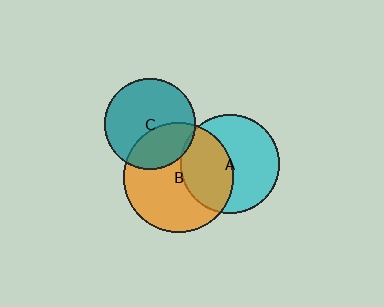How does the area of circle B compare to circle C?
Approximately 1.5 times.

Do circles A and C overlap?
Yes.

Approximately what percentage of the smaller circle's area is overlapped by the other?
Approximately 5%.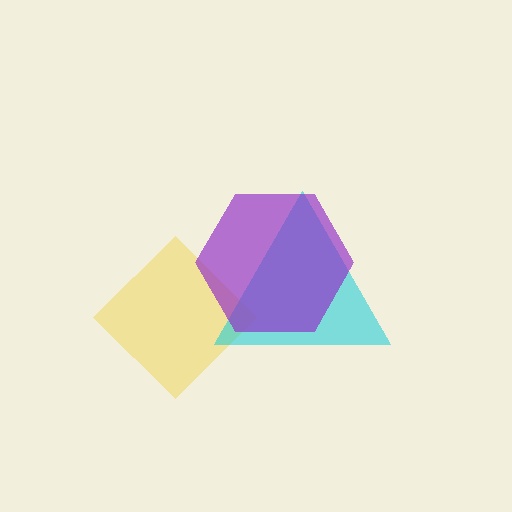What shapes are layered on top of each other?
The layered shapes are: a yellow diamond, a cyan triangle, a purple hexagon.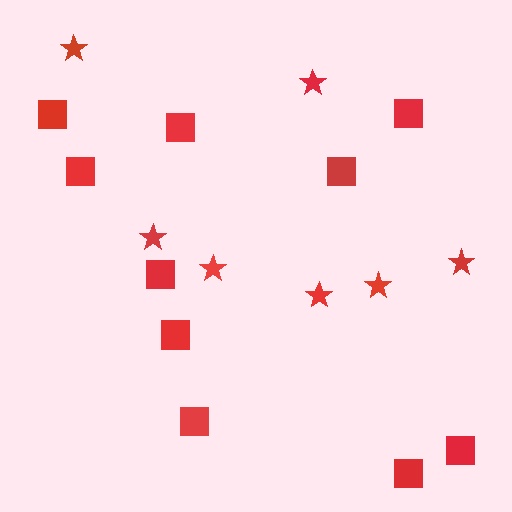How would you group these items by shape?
There are 2 groups: one group of stars (7) and one group of squares (10).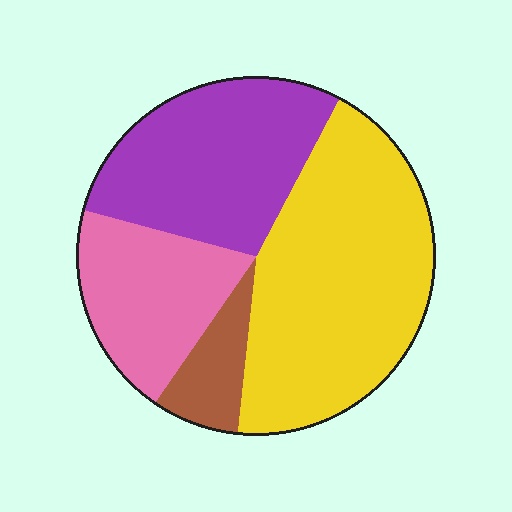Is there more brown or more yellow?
Yellow.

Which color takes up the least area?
Brown, at roughly 10%.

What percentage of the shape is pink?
Pink takes up about one fifth (1/5) of the shape.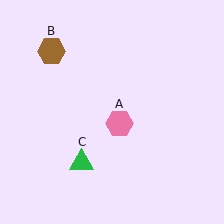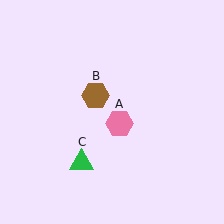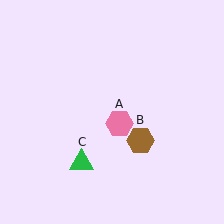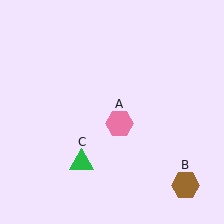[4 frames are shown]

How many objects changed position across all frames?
1 object changed position: brown hexagon (object B).